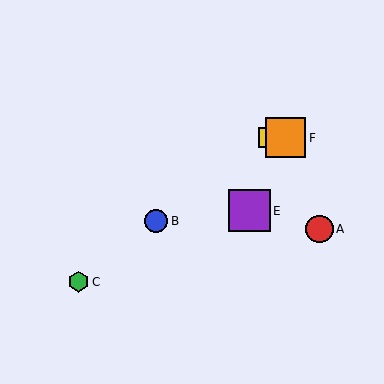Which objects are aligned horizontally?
Objects D, F are aligned horizontally.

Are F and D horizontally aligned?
Yes, both are at y≈138.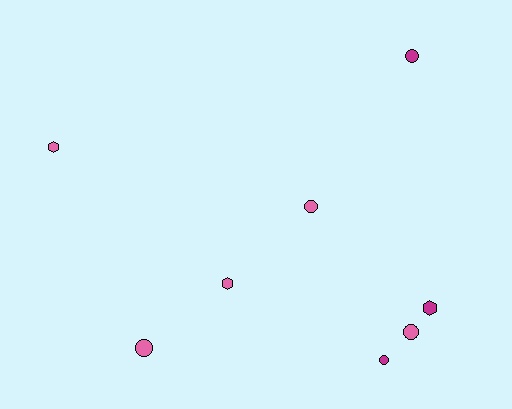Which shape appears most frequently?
Circle, with 5 objects.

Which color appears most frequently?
Pink, with 5 objects.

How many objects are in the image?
There are 8 objects.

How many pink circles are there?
There are 3 pink circles.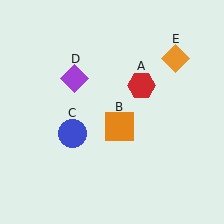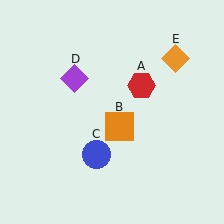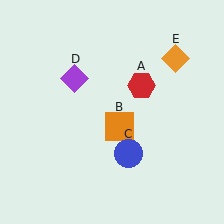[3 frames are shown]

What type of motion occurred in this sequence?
The blue circle (object C) rotated counterclockwise around the center of the scene.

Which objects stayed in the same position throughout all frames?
Red hexagon (object A) and orange square (object B) and purple diamond (object D) and orange diamond (object E) remained stationary.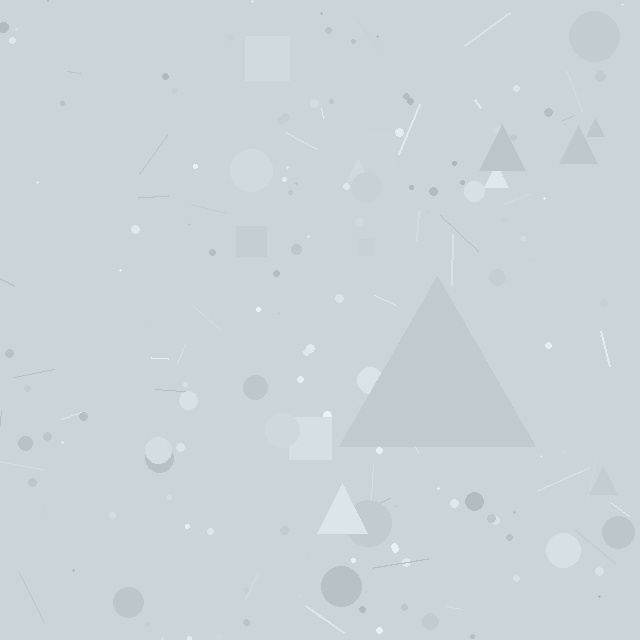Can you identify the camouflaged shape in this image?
The camouflaged shape is a triangle.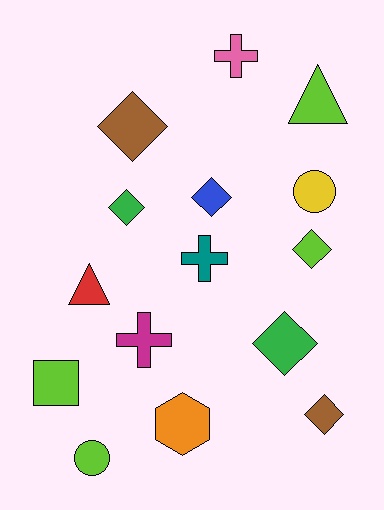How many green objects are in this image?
There are 2 green objects.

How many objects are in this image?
There are 15 objects.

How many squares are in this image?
There is 1 square.